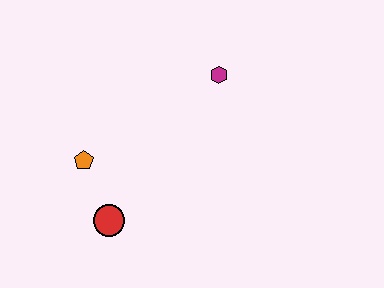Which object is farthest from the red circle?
The magenta hexagon is farthest from the red circle.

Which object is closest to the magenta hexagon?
The orange pentagon is closest to the magenta hexagon.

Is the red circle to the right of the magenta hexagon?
No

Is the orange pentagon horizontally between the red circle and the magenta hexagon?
No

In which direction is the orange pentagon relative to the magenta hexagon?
The orange pentagon is to the left of the magenta hexagon.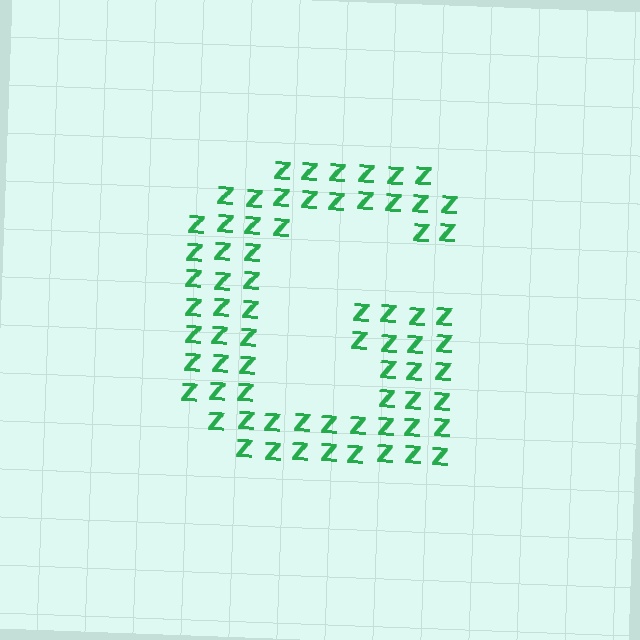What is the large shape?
The large shape is the letter G.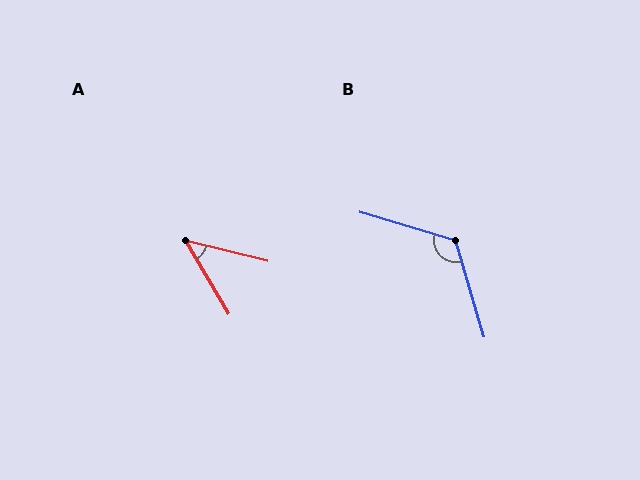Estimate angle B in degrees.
Approximately 123 degrees.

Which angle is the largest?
B, at approximately 123 degrees.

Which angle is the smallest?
A, at approximately 45 degrees.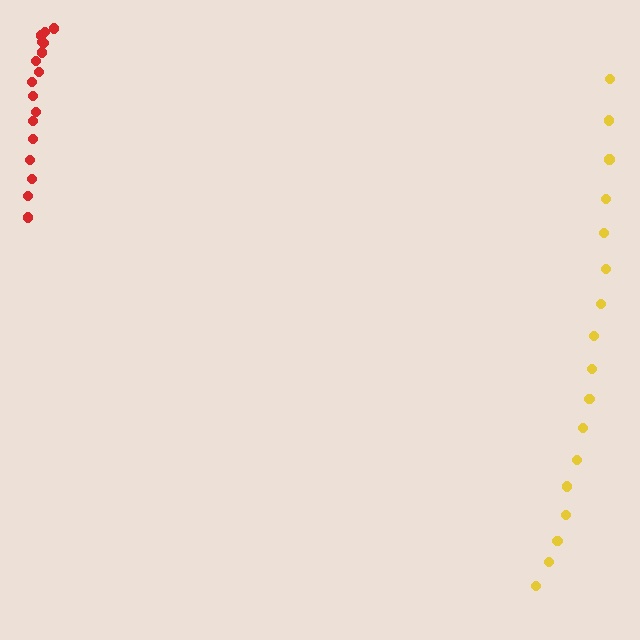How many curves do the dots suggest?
There are 2 distinct paths.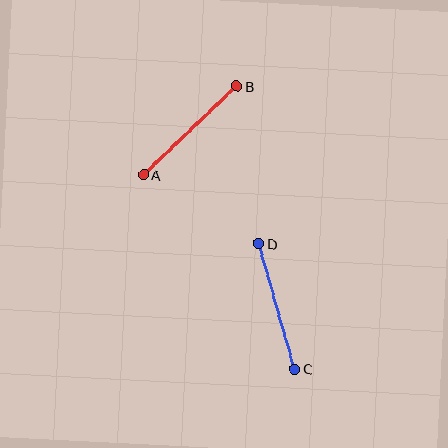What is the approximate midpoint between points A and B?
The midpoint is at approximately (190, 131) pixels.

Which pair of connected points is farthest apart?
Points C and D are farthest apart.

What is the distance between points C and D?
The distance is approximately 130 pixels.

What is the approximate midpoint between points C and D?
The midpoint is at approximately (277, 306) pixels.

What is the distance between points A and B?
The distance is approximately 128 pixels.